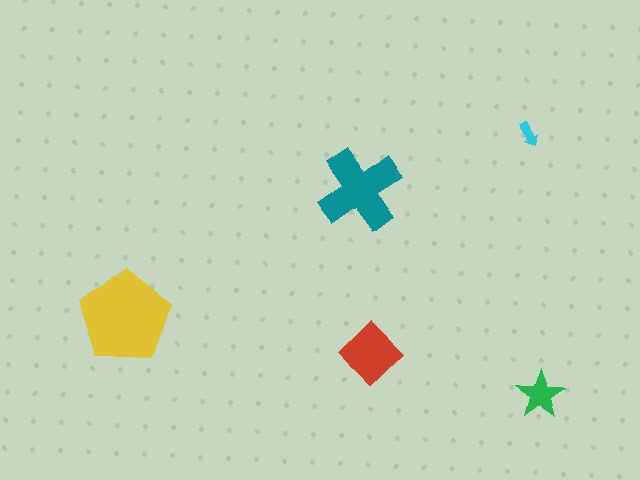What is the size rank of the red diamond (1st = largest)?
3rd.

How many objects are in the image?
There are 5 objects in the image.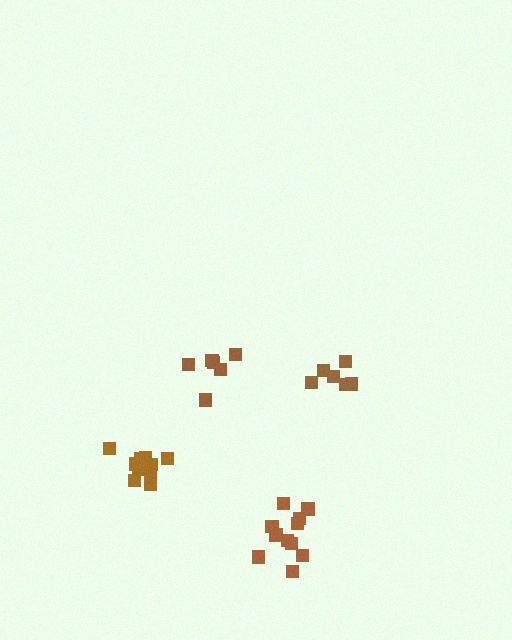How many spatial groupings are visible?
There are 4 spatial groupings.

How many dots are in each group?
Group 1: 11 dots, Group 2: 6 dots, Group 3: 11 dots, Group 4: 6 dots (34 total).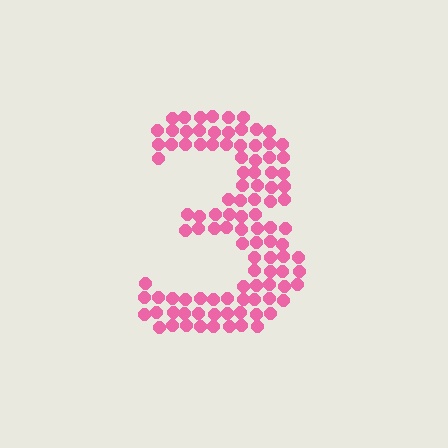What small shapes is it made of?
It is made of small circles.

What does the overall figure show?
The overall figure shows the digit 3.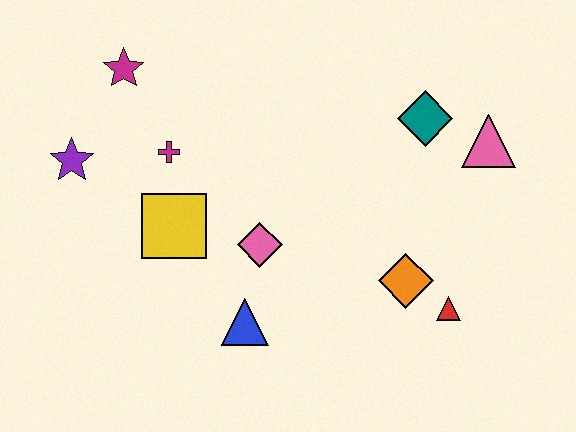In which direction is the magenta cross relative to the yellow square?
The magenta cross is above the yellow square.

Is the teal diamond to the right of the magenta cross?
Yes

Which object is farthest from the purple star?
The pink triangle is farthest from the purple star.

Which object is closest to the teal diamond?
The pink triangle is closest to the teal diamond.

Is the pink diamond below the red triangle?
No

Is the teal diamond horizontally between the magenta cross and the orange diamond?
No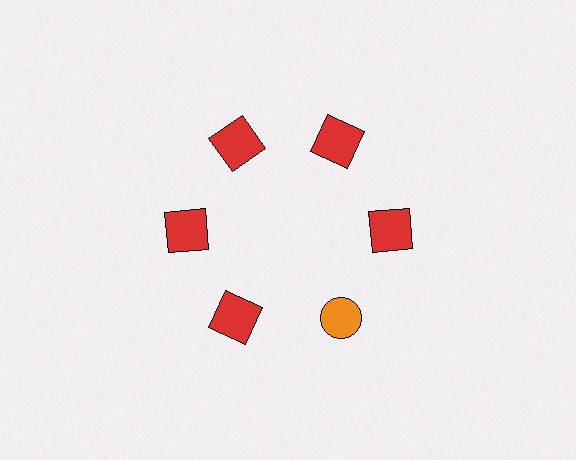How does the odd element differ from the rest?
It differs in both color (orange instead of red) and shape (circle instead of square).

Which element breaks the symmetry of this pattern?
The orange circle at roughly the 5 o'clock position breaks the symmetry. All other shapes are red squares.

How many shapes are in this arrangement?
There are 6 shapes arranged in a ring pattern.